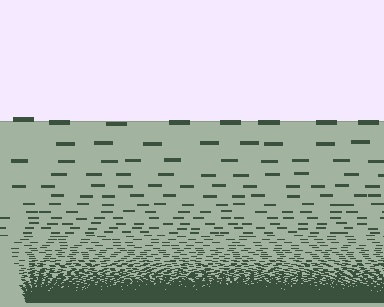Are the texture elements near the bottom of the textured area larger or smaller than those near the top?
Smaller. The gradient is inverted — elements near the bottom are smaller and denser.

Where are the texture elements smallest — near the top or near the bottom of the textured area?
Near the bottom.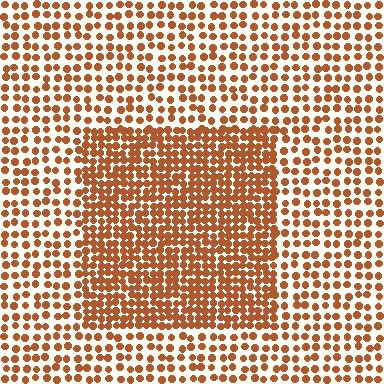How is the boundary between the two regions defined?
The boundary is defined by a change in element density (approximately 1.9x ratio). All elements are the same color, size, and shape.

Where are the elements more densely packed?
The elements are more densely packed inside the rectangle boundary.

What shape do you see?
I see a rectangle.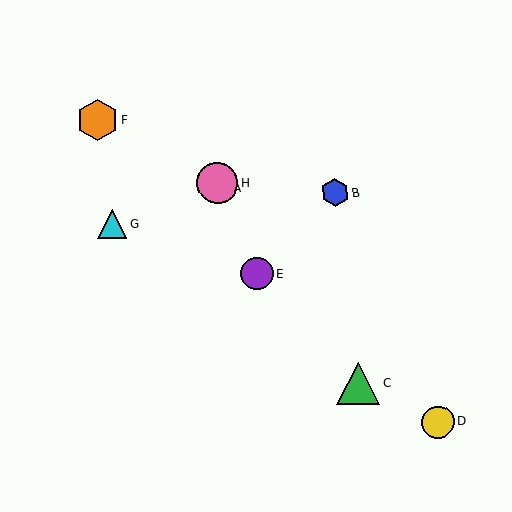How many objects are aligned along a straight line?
3 objects (A, E, H) are aligned along a straight line.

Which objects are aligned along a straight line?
Objects A, E, H are aligned along a straight line.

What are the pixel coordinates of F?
Object F is at (97, 120).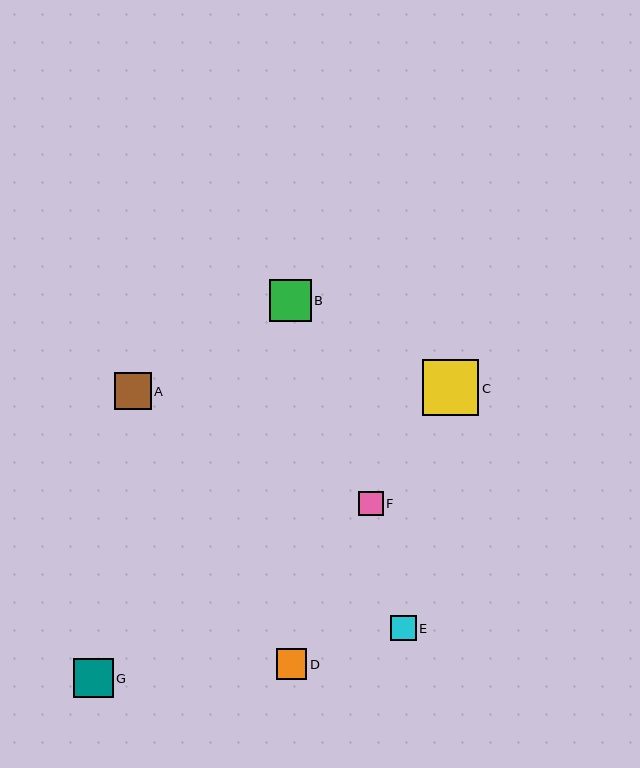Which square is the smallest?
Square F is the smallest with a size of approximately 25 pixels.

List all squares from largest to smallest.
From largest to smallest: C, B, G, A, D, E, F.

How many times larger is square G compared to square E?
Square G is approximately 1.5 times the size of square E.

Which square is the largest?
Square C is the largest with a size of approximately 56 pixels.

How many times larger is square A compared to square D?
Square A is approximately 1.2 times the size of square D.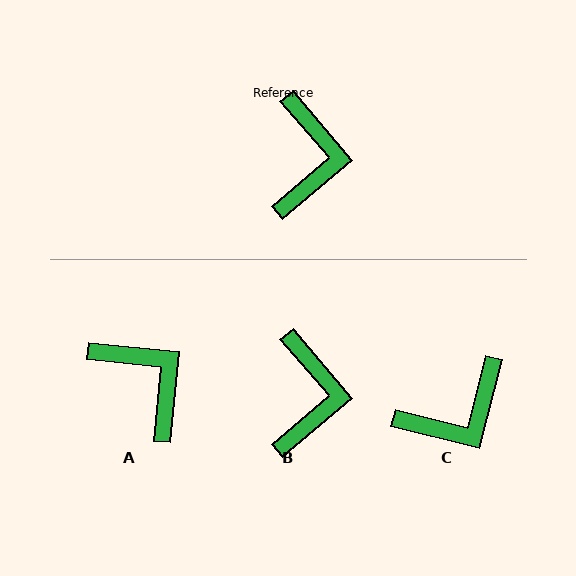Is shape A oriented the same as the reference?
No, it is off by about 44 degrees.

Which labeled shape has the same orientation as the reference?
B.